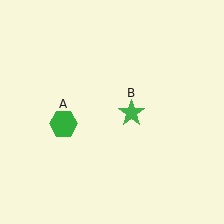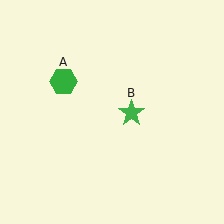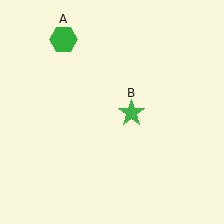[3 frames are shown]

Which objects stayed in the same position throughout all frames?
Green star (object B) remained stationary.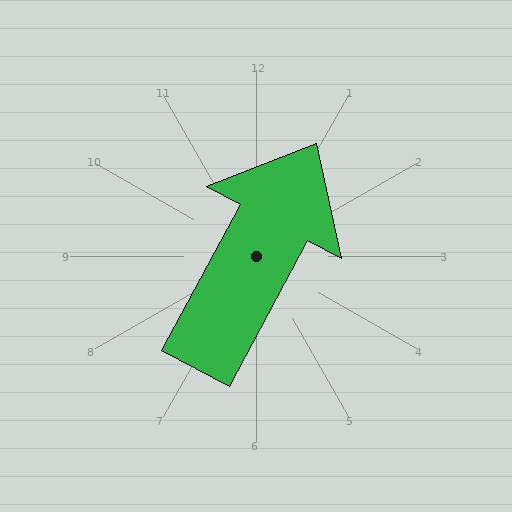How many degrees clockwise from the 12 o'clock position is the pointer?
Approximately 28 degrees.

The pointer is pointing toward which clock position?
Roughly 1 o'clock.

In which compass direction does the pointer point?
Northeast.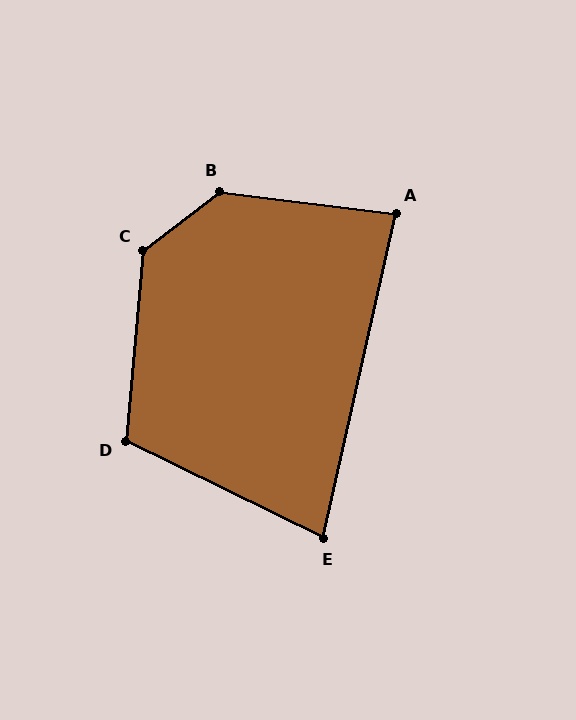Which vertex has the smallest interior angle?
E, at approximately 77 degrees.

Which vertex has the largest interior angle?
B, at approximately 135 degrees.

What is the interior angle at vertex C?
Approximately 133 degrees (obtuse).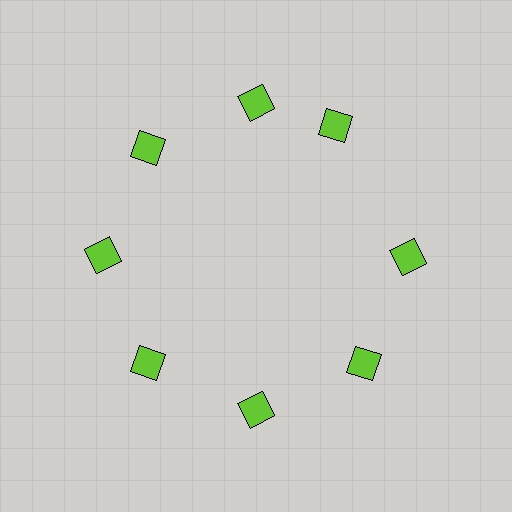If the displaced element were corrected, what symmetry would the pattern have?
It would have 8-fold rotational symmetry — the pattern would map onto itself every 45 degrees.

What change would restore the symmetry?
The symmetry would be restored by rotating it back into even spacing with its neighbors so that all 8 diamonds sit at equal angles and equal distance from the center.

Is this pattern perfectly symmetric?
No. The 8 lime diamonds are arranged in a ring, but one element near the 2 o'clock position is rotated out of alignment along the ring, breaking the 8-fold rotational symmetry.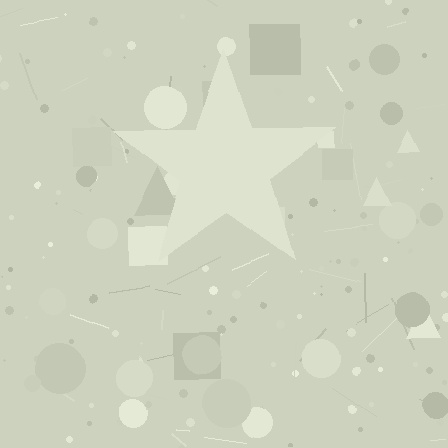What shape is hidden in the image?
A star is hidden in the image.